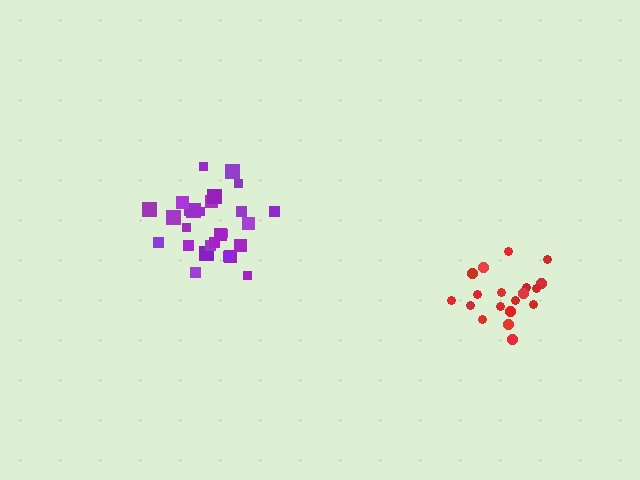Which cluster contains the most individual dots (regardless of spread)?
Purple (27).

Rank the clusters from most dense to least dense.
red, purple.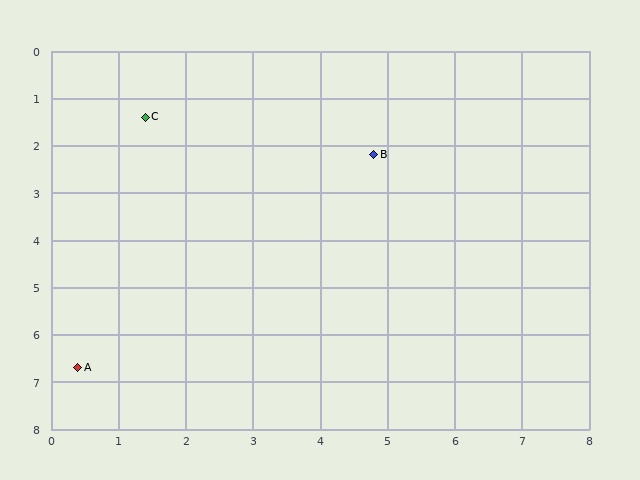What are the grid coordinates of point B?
Point B is at approximately (4.8, 2.2).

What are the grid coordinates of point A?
Point A is at approximately (0.4, 6.7).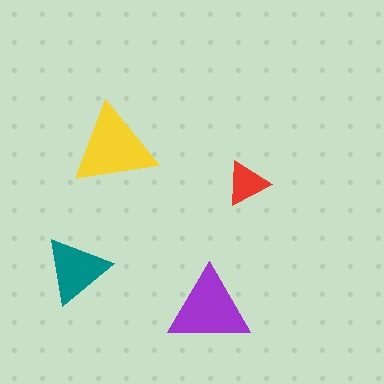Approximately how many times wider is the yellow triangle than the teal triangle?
About 1.5 times wider.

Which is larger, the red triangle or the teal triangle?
The teal one.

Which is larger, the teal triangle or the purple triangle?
The purple one.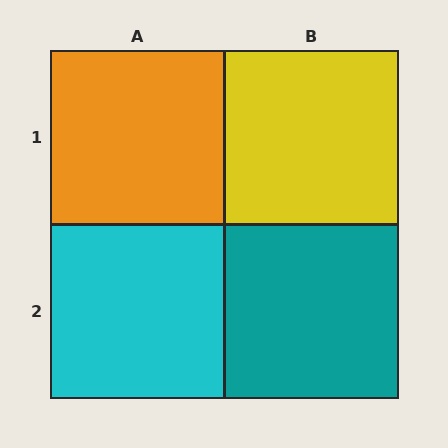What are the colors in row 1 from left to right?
Orange, yellow.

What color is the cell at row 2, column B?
Teal.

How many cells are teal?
1 cell is teal.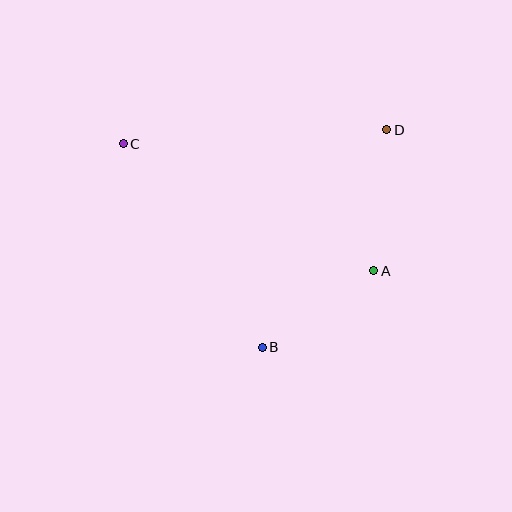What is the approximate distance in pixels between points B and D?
The distance between B and D is approximately 251 pixels.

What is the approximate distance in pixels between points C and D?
The distance between C and D is approximately 264 pixels.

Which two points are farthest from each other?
Points A and C are farthest from each other.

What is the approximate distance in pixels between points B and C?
The distance between B and C is approximately 246 pixels.